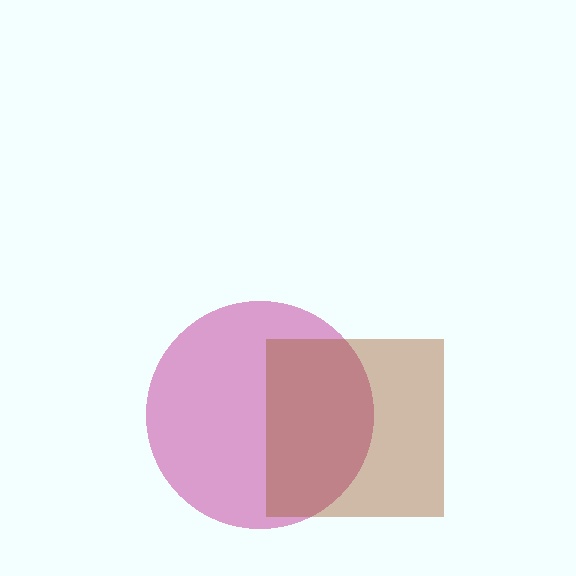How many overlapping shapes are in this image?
There are 2 overlapping shapes in the image.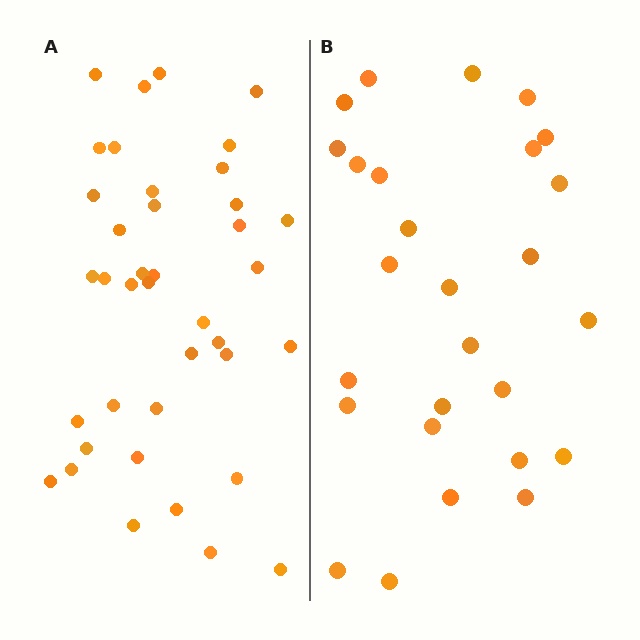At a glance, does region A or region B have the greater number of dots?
Region A (the left region) has more dots.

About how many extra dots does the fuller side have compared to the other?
Region A has roughly 12 or so more dots than region B.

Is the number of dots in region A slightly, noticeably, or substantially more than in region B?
Region A has noticeably more, but not dramatically so. The ratio is roughly 1.4 to 1.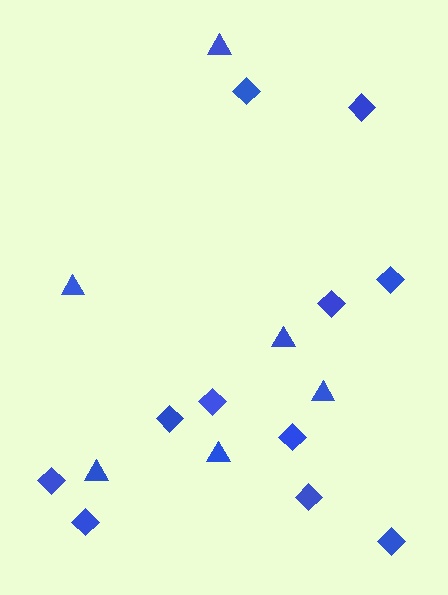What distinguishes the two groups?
There are 2 groups: one group of triangles (6) and one group of diamonds (11).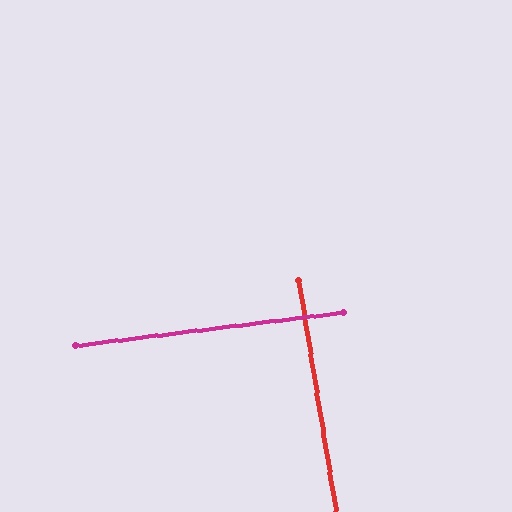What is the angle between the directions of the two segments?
Approximately 88 degrees.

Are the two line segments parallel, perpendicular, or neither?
Perpendicular — they meet at approximately 88°.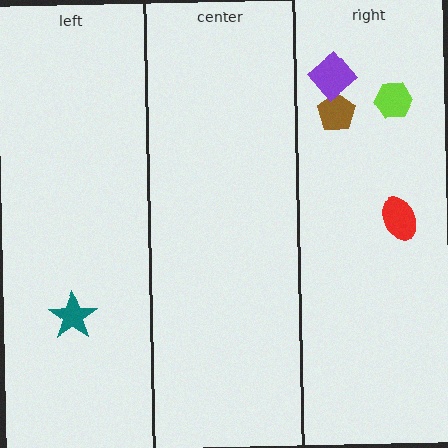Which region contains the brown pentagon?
The right region.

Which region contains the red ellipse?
The right region.